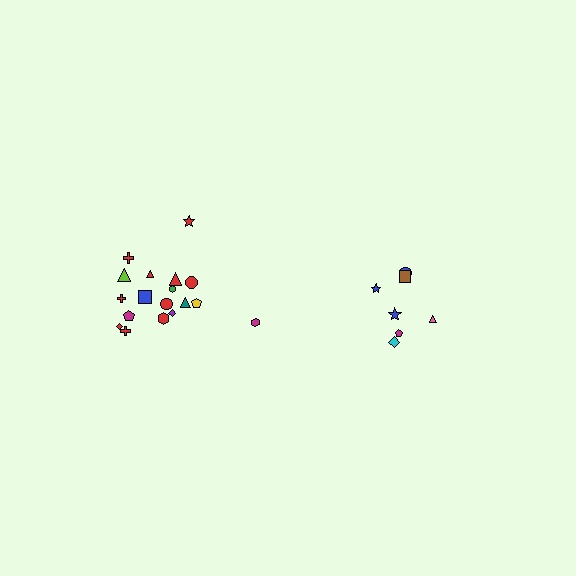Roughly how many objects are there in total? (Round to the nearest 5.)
Roughly 25 objects in total.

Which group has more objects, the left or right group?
The left group.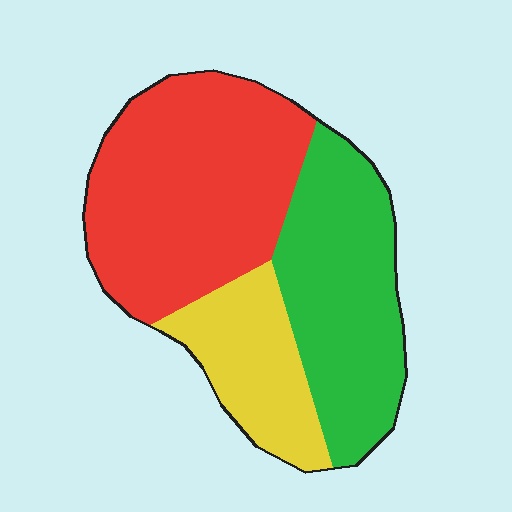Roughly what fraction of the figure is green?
Green takes up about one third (1/3) of the figure.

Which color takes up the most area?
Red, at roughly 45%.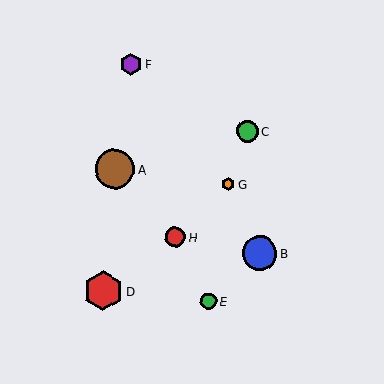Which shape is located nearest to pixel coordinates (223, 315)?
The green circle (labeled E) at (208, 301) is nearest to that location.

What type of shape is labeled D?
Shape D is a red hexagon.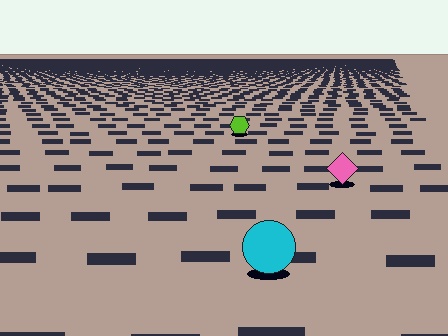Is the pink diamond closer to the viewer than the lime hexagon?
Yes. The pink diamond is closer — you can tell from the texture gradient: the ground texture is coarser near it.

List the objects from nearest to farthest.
From nearest to farthest: the cyan circle, the pink diamond, the lime hexagon.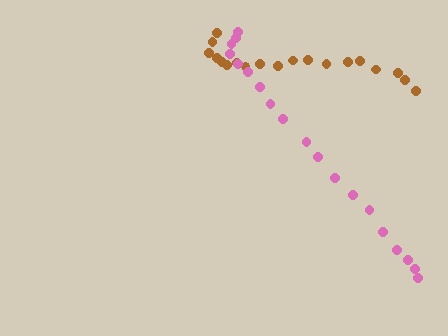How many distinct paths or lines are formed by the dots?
There are 2 distinct paths.